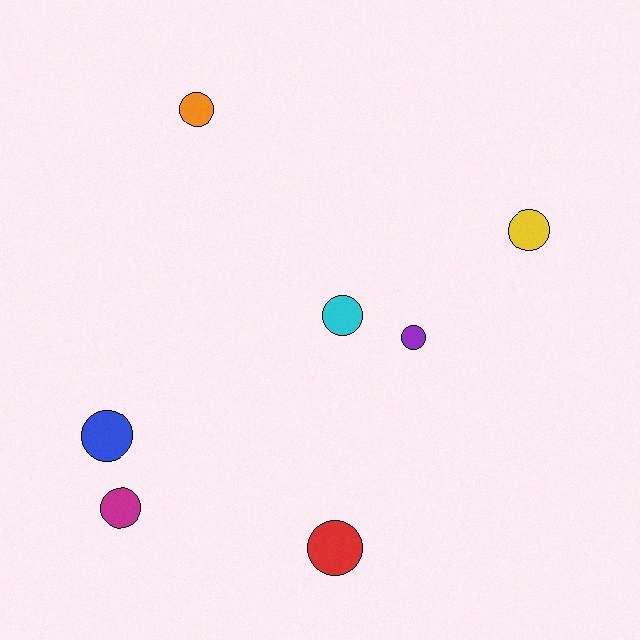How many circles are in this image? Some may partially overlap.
There are 7 circles.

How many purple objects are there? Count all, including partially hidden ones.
There is 1 purple object.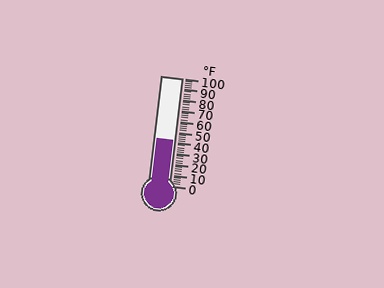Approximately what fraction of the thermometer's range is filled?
The thermometer is filled to approximately 40% of its range.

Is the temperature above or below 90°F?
The temperature is below 90°F.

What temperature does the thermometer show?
The thermometer shows approximately 42°F.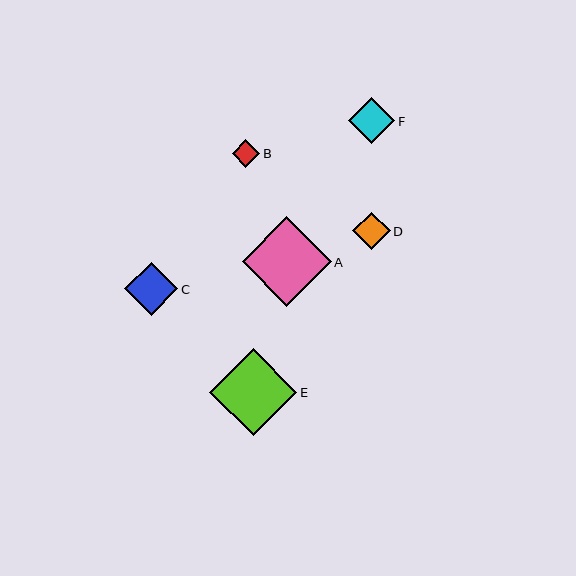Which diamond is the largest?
Diamond A is the largest with a size of approximately 89 pixels.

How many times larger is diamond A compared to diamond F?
Diamond A is approximately 1.9 times the size of diamond F.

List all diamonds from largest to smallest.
From largest to smallest: A, E, C, F, D, B.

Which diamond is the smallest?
Diamond B is the smallest with a size of approximately 27 pixels.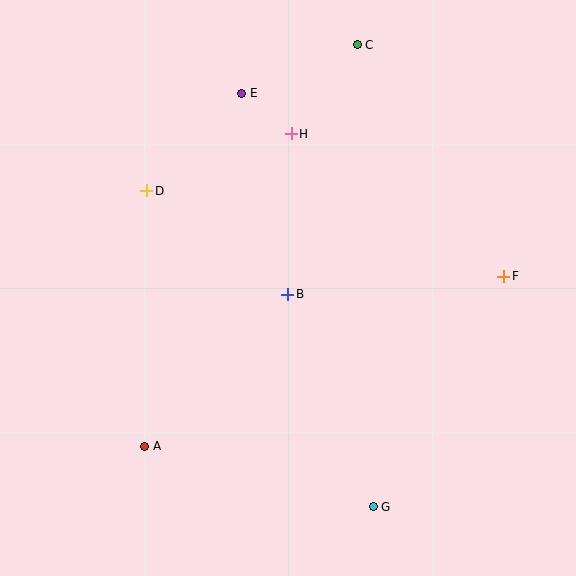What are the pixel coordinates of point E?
Point E is at (242, 93).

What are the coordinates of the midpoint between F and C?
The midpoint between F and C is at (431, 160).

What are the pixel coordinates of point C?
Point C is at (357, 45).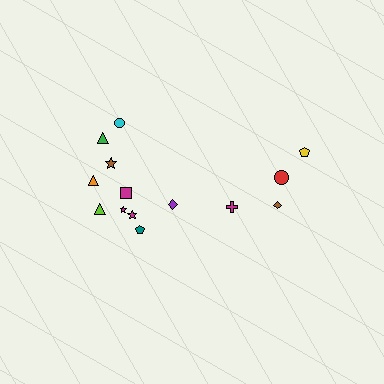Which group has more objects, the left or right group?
The left group.